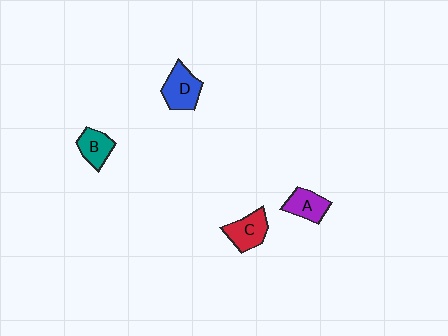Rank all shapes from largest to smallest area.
From largest to smallest: D (blue), C (red), A (purple), B (teal).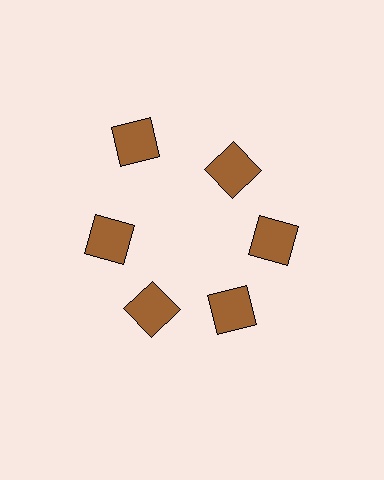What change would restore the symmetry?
The symmetry would be restored by moving it inward, back onto the ring so that all 6 squares sit at equal angles and equal distance from the center.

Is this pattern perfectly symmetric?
No. The 6 brown squares are arranged in a ring, but one element near the 11 o'clock position is pushed outward from the center, breaking the 6-fold rotational symmetry.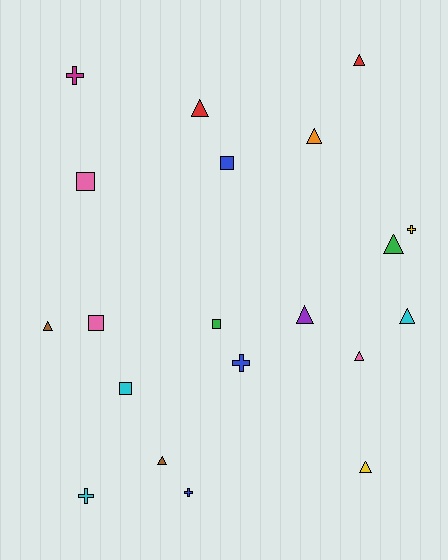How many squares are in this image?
There are 5 squares.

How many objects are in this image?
There are 20 objects.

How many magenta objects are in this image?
There is 1 magenta object.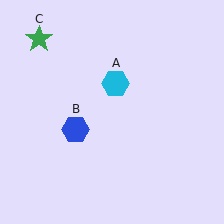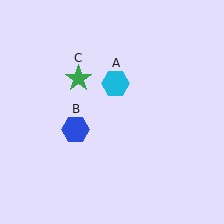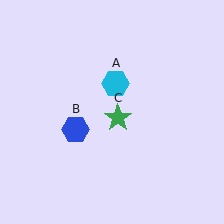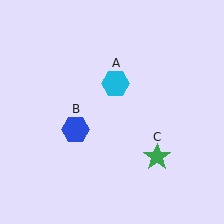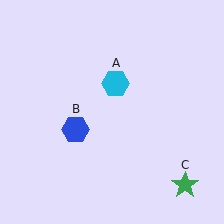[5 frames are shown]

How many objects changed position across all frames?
1 object changed position: green star (object C).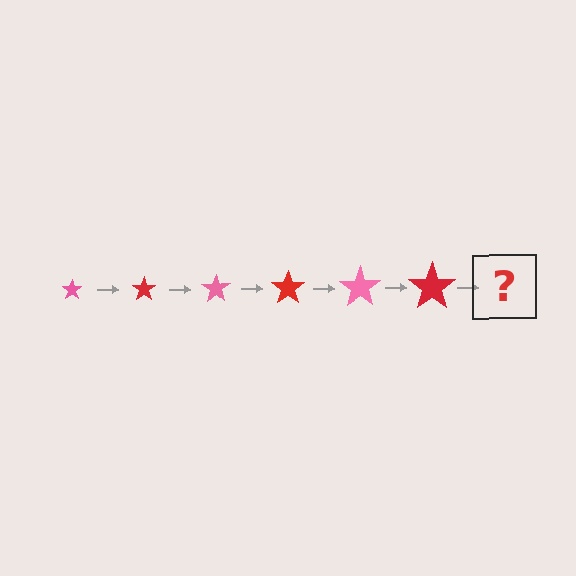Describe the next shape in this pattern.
It should be a pink star, larger than the previous one.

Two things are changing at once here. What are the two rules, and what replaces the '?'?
The two rules are that the star grows larger each step and the color cycles through pink and red. The '?' should be a pink star, larger than the previous one.